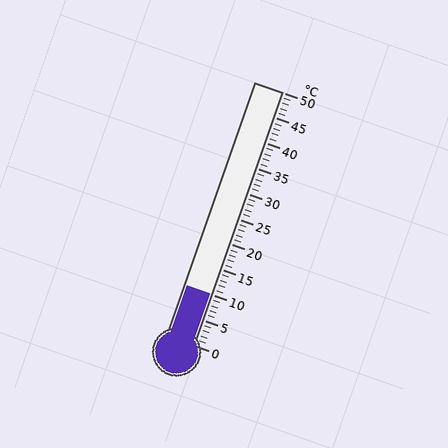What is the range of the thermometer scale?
The thermometer scale ranges from 0°C to 50°C.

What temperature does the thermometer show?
The thermometer shows approximately 10°C.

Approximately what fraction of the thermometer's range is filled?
The thermometer is filled to approximately 20% of its range.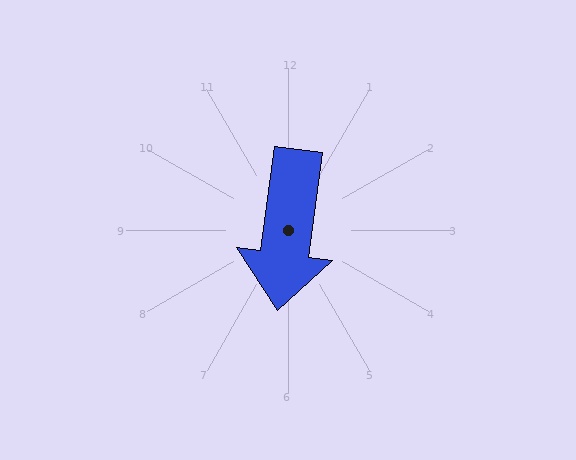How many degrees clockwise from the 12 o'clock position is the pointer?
Approximately 188 degrees.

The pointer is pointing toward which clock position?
Roughly 6 o'clock.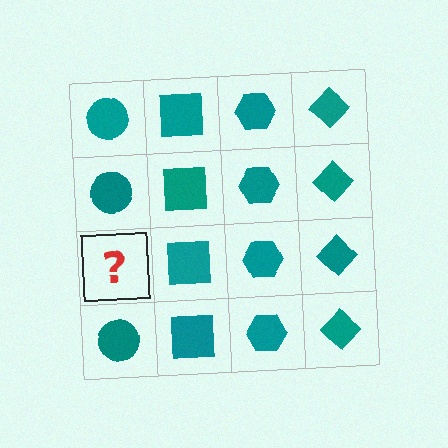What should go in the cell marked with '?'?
The missing cell should contain a teal circle.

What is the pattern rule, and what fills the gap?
The rule is that each column has a consistent shape. The gap should be filled with a teal circle.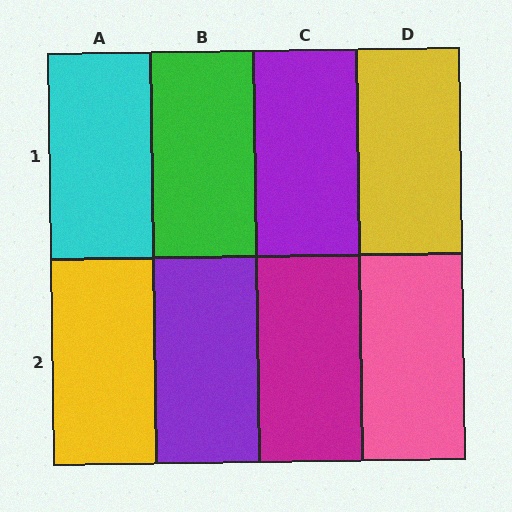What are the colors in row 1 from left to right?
Cyan, green, purple, yellow.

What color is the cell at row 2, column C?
Magenta.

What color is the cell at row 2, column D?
Pink.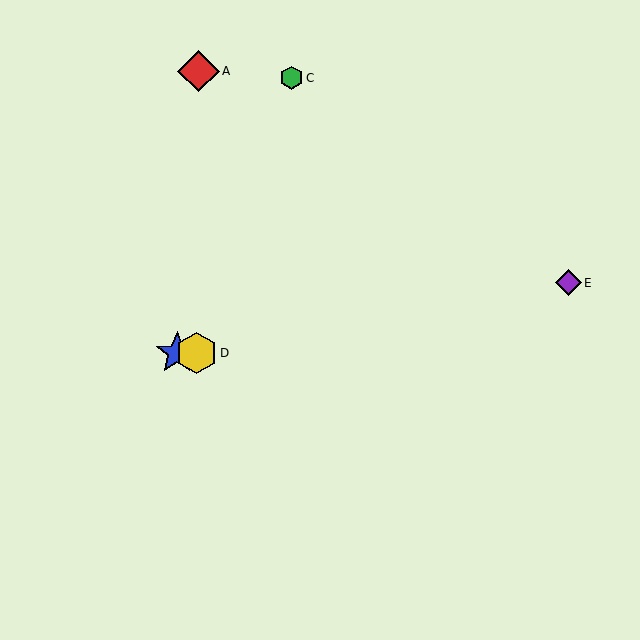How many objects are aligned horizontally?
2 objects (B, D) are aligned horizontally.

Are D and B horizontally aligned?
Yes, both are at y≈353.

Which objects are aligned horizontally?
Objects B, D are aligned horizontally.